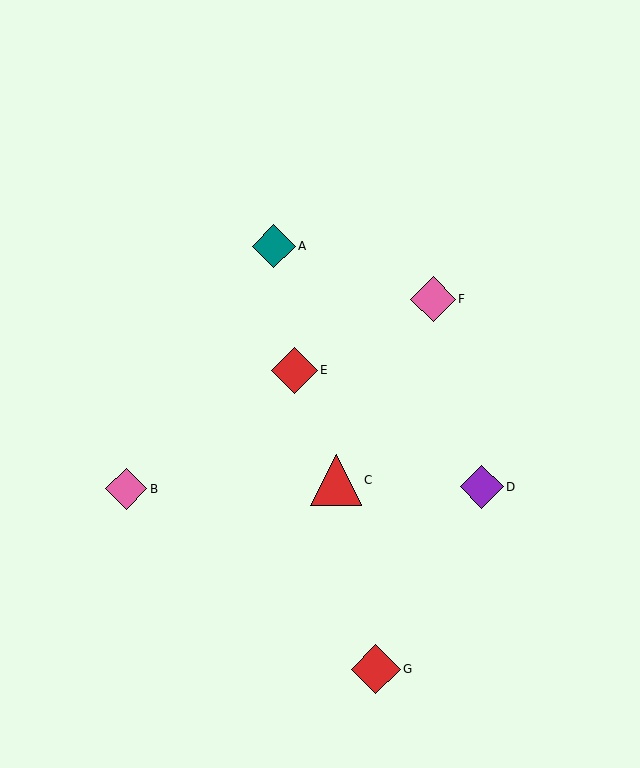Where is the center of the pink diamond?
The center of the pink diamond is at (126, 489).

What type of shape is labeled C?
Shape C is a red triangle.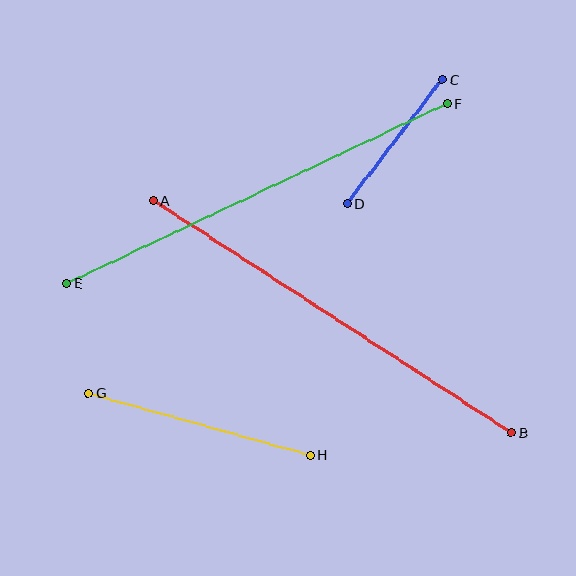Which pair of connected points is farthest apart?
Points A and B are farthest apart.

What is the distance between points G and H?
The distance is approximately 230 pixels.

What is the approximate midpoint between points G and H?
The midpoint is at approximately (199, 424) pixels.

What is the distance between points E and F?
The distance is approximately 420 pixels.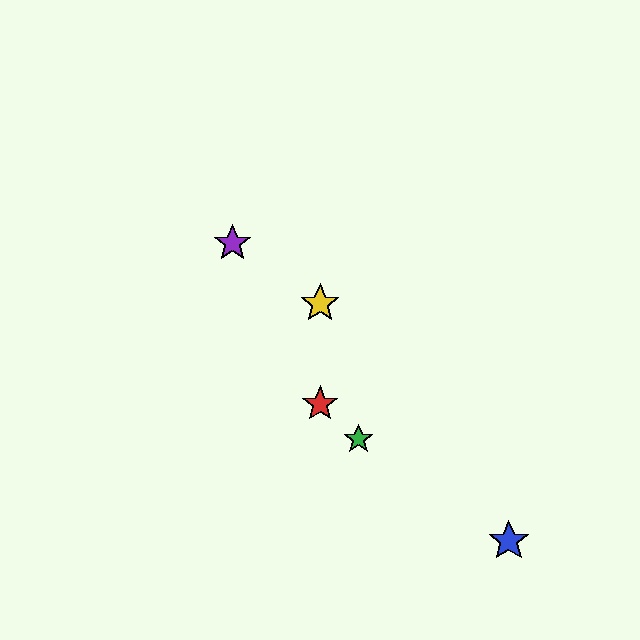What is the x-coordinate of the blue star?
The blue star is at x≈509.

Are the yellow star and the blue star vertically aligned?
No, the yellow star is at x≈320 and the blue star is at x≈509.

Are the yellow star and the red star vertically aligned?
Yes, both are at x≈320.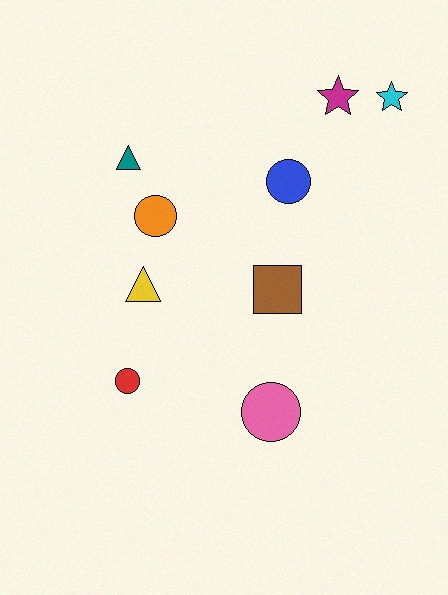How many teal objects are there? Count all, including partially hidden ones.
There is 1 teal object.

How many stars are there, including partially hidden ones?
There are 2 stars.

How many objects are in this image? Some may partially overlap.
There are 9 objects.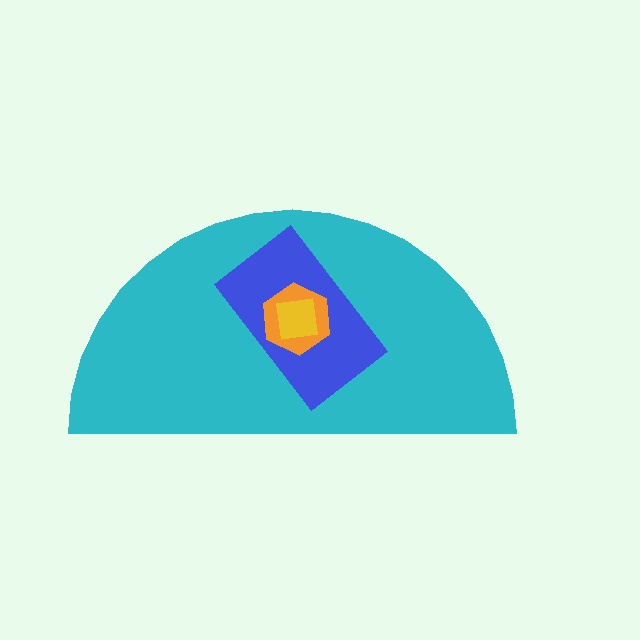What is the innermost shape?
The yellow square.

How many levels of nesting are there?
4.